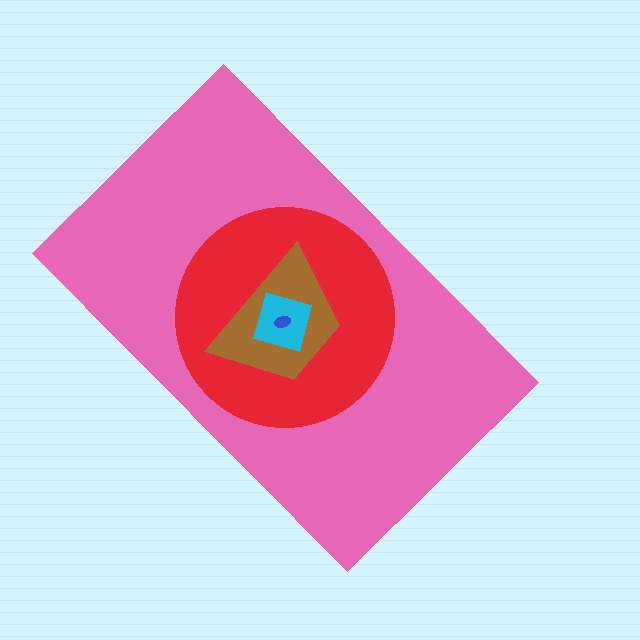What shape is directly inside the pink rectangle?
The red circle.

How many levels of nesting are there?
5.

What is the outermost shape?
The pink rectangle.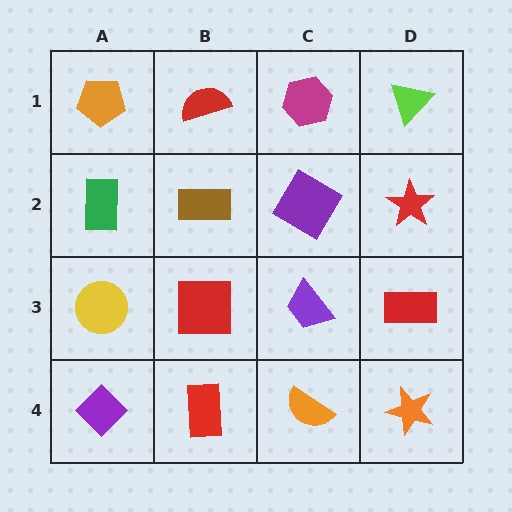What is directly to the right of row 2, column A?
A brown rectangle.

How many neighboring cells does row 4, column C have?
3.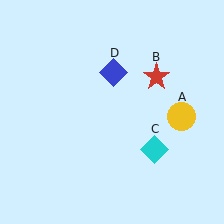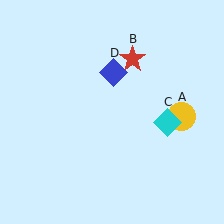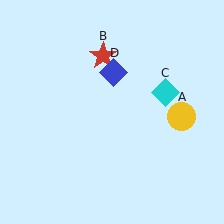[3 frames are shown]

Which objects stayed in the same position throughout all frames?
Yellow circle (object A) and blue diamond (object D) remained stationary.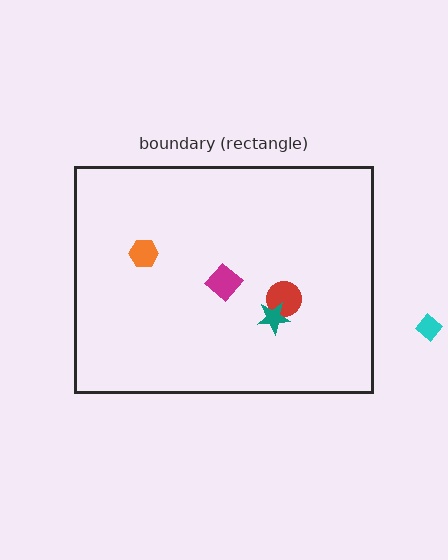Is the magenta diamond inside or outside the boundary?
Inside.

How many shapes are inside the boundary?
4 inside, 1 outside.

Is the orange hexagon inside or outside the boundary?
Inside.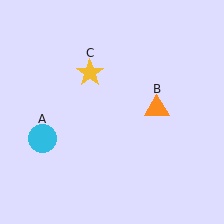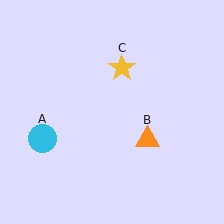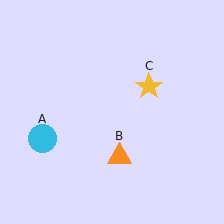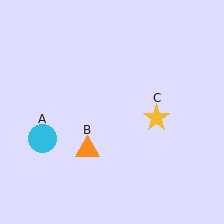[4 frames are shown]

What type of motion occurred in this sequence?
The orange triangle (object B), yellow star (object C) rotated clockwise around the center of the scene.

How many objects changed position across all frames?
2 objects changed position: orange triangle (object B), yellow star (object C).